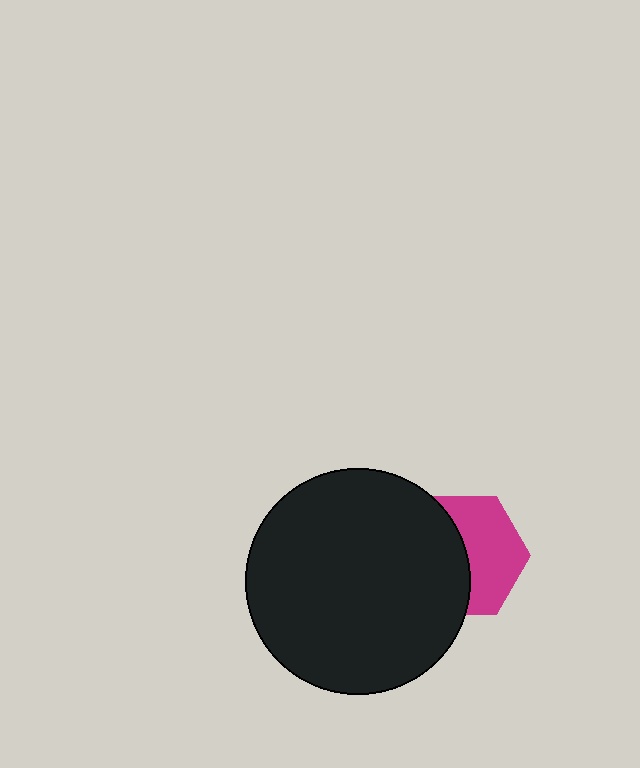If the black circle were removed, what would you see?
You would see the complete magenta hexagon.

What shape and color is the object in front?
The object in front is a black circle.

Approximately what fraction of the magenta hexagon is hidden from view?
Roughly 50% of the magenta hexagon is hidden behind the black circle.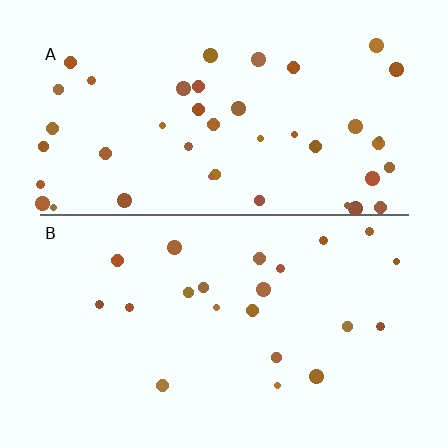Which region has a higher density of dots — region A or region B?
A (the top).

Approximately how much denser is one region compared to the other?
Approximately 2.0× — region A over region B.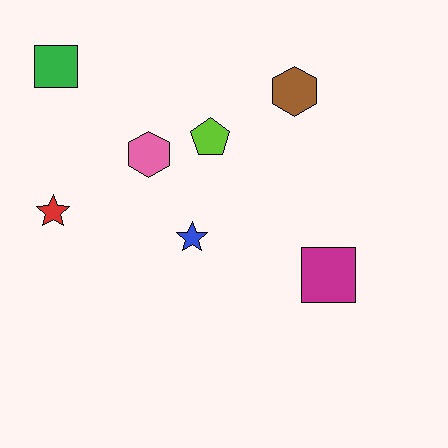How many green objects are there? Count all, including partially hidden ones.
There is 1 green object.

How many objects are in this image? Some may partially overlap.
There are 7 objects.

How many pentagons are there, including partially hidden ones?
There is 1 pentagon.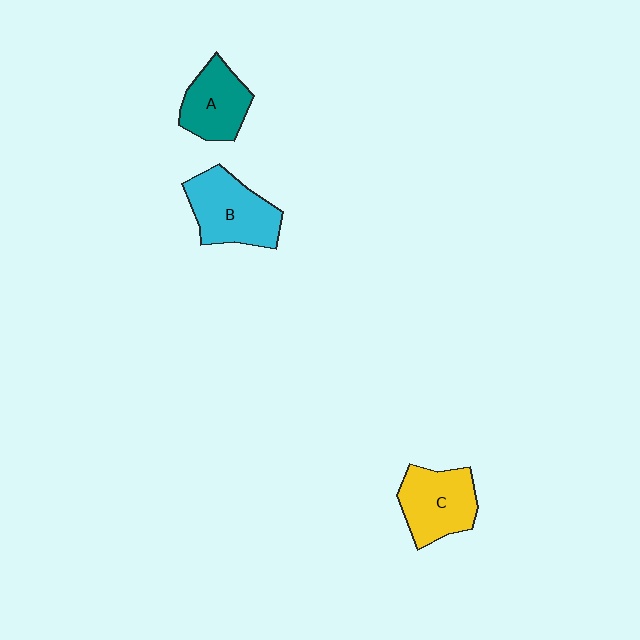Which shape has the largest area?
Shape B (cyan).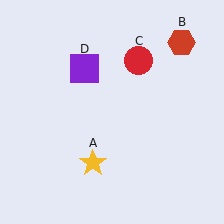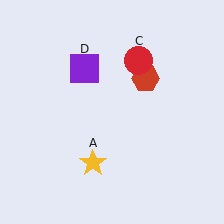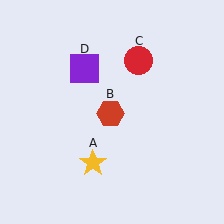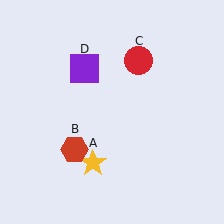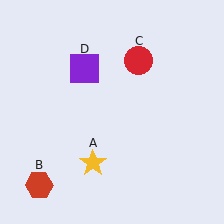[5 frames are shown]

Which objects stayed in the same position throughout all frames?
Yellow star (object A) and red circle (object C) and purple square (object D) remained stationary.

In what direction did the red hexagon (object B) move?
The red hexagon (object B) moved down and to the left.